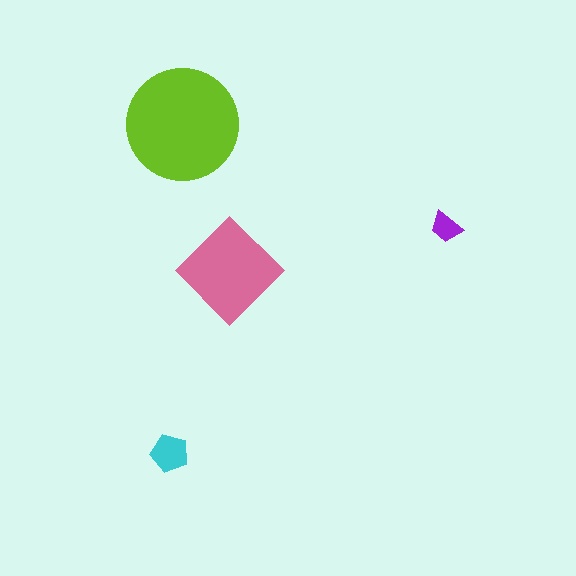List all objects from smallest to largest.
The purple trapezoid, the cyan pentagon, the pink diamond, the lime circle.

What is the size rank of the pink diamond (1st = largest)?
2nd.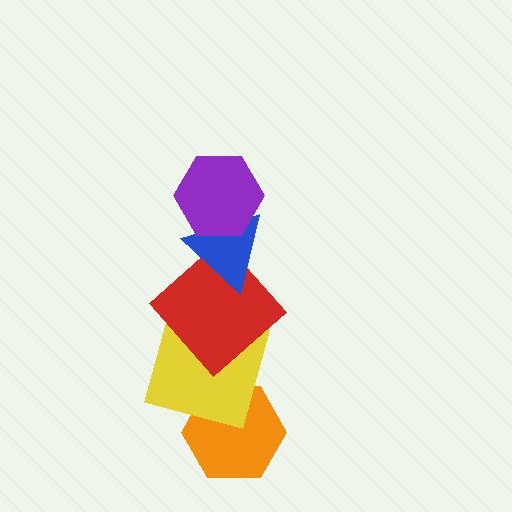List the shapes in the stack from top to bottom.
From top to bottom: the purple hexagon, the blue triangle, the red diamond, the yellow square, the orange hexagon.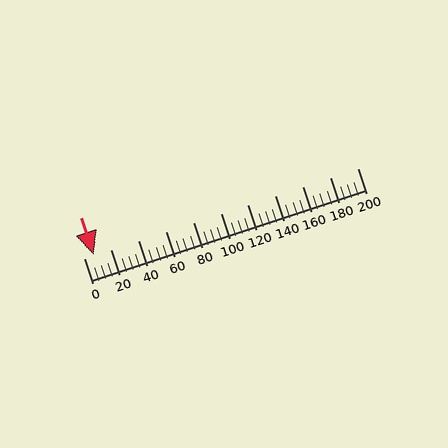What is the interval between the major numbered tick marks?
The major tick marks are spaced 20 units apart.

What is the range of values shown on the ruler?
The ruler shows values from 0 to 200.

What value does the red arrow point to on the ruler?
The red arrow points to approximately 7.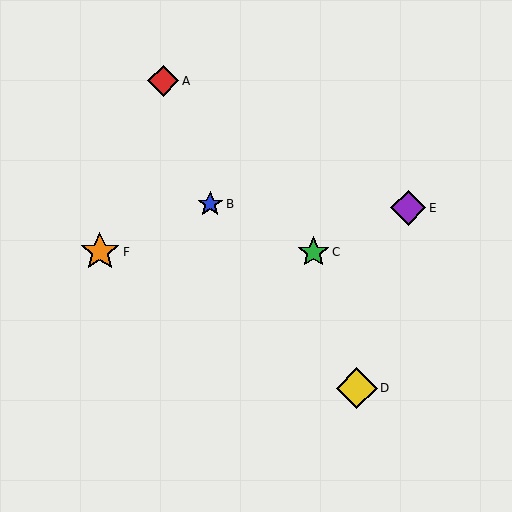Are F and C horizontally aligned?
Yes, both are at y≈252.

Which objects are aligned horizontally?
Objects C, F are aligned horizontally.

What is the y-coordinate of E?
Object E is at y≈208.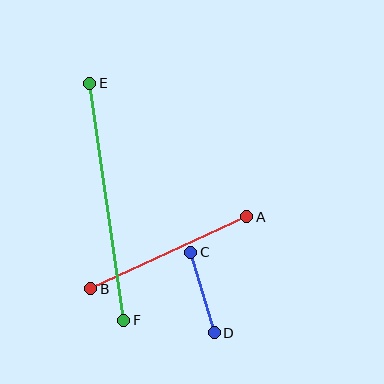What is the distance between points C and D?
The distance is approximately 84 pixels.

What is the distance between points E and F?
The distance is approximately 240 pixels.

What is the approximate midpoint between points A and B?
The midpoint is at approximately (169, 253) pixels.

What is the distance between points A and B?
The distance is approximately 171 pixels.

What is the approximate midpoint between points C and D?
The midpoint is at approximately (202, 292) pixels.